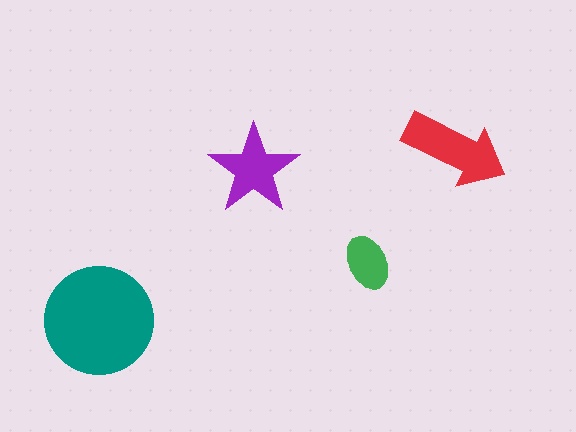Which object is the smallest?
The green ellipse.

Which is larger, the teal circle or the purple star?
The teal circle.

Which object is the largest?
The teal circle.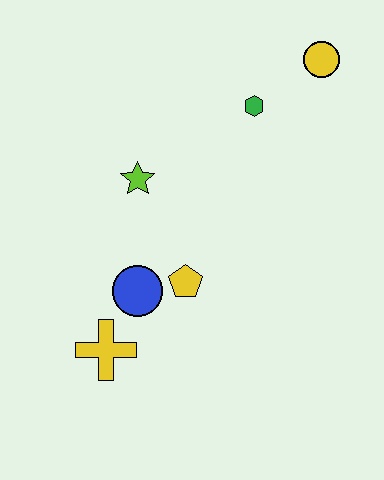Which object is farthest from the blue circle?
The yellow circle is farthest from the blue circle.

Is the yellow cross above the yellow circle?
No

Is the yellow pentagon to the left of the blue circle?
No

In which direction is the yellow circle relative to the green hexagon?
The yellow circle is to the right of the green hexagon.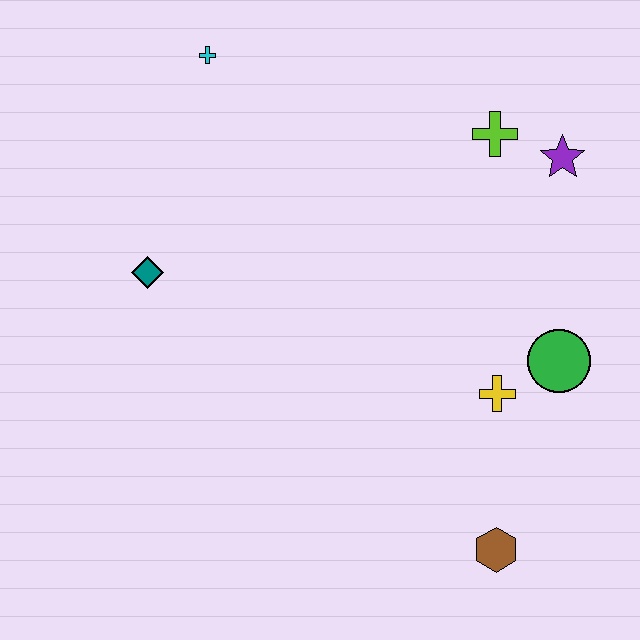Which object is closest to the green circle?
The yellow cross is closest to the green circle.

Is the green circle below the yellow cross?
No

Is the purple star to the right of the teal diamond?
Yes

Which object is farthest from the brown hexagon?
The cyan cross is farthest from the brown hexagon.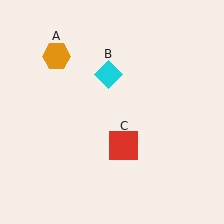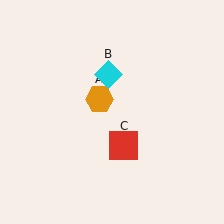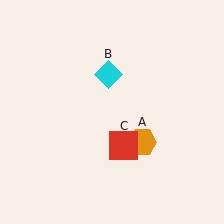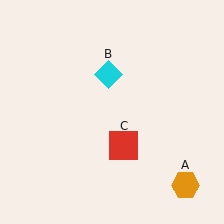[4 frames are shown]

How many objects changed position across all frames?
1 object changed position: orange hexagon (object A).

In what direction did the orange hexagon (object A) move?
The orange hexagon (object A) moved down and to the right.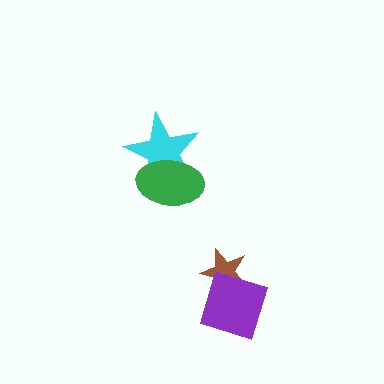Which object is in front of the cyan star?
The green ellipse is in front of the cyan star.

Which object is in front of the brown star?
The purple diamond is in front of the brown star.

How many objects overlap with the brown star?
1 object overlaps with the brown star.